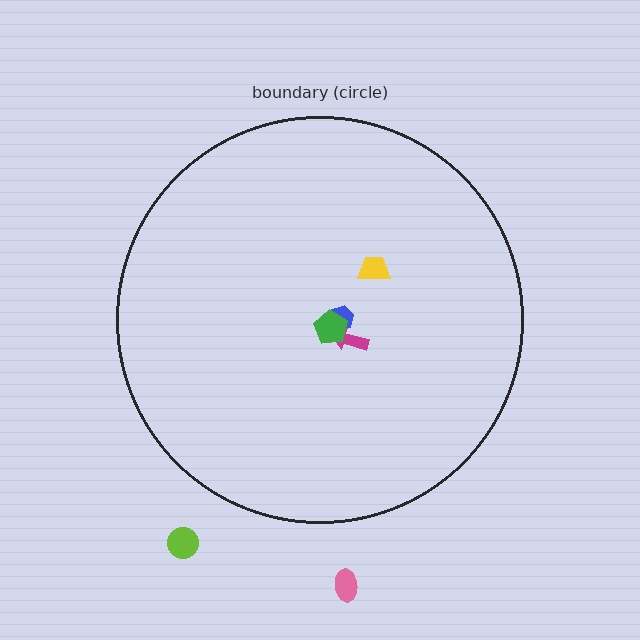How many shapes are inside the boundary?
4 inside, 2 outside.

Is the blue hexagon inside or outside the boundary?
Inside.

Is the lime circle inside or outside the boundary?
Outside.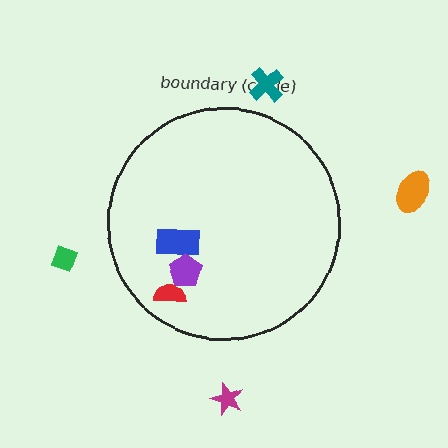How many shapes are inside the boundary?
3 inside, 4 outside.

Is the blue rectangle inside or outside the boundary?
Inside.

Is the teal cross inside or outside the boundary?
Outside.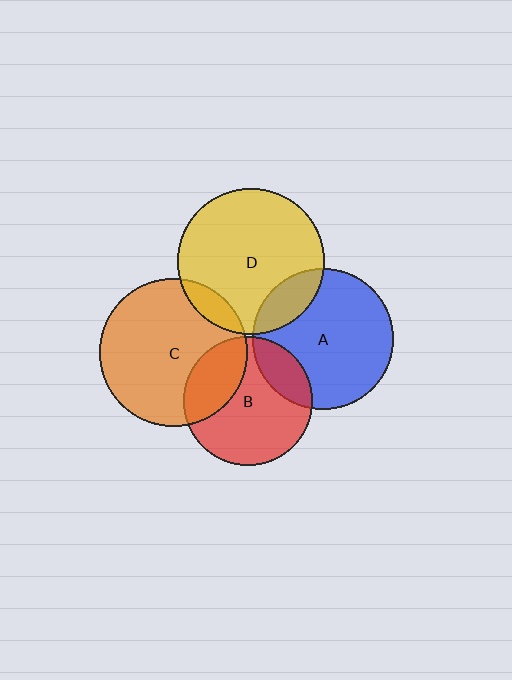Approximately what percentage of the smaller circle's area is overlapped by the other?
Approximately 10%.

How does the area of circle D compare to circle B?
Approximately 1.3 times.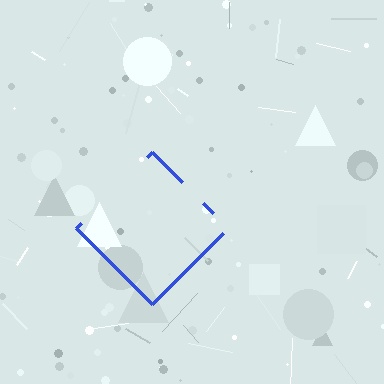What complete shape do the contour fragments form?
The contour fragments form a diamond.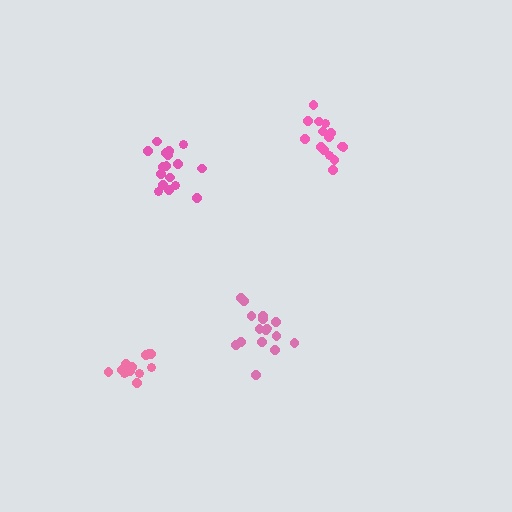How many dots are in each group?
Group 1: 12 dots, Group 2: 17 dots, Group 3: 16 dots, Group 4: 15 dots (60 total).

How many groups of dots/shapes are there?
There are 4 groups.